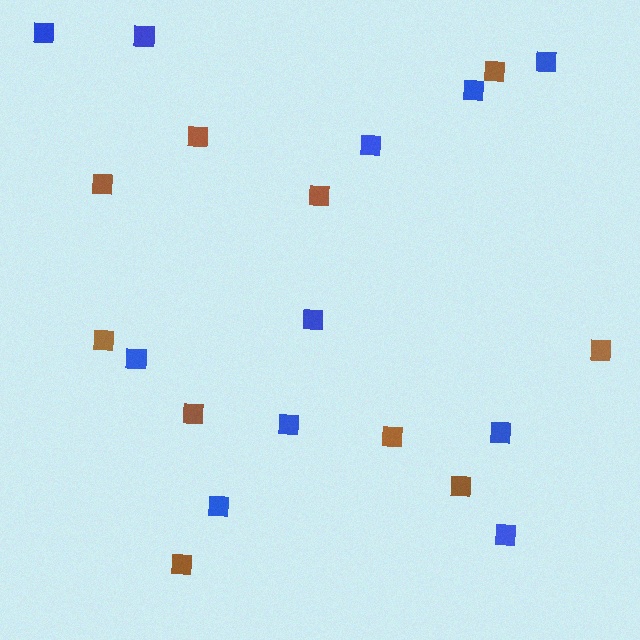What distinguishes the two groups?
There are 2 groups: one group of brown squares (10) and one group of blue squares (11).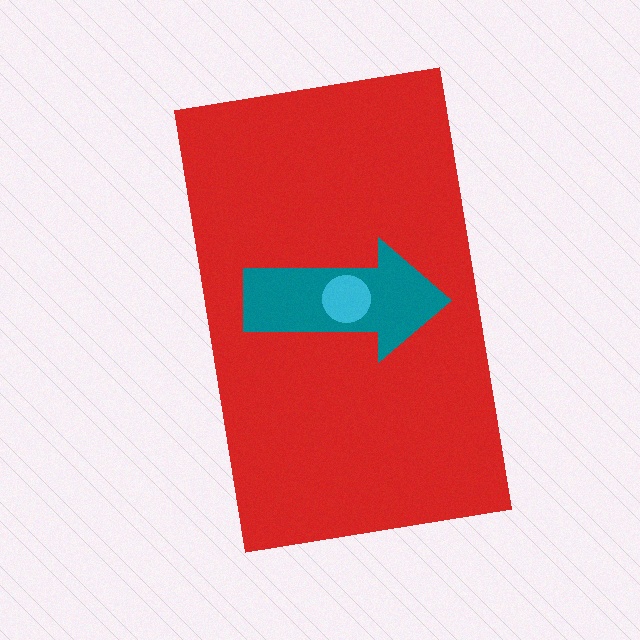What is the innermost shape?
The cyan circle.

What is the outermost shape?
The red rectangle.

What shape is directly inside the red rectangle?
The teal arrow.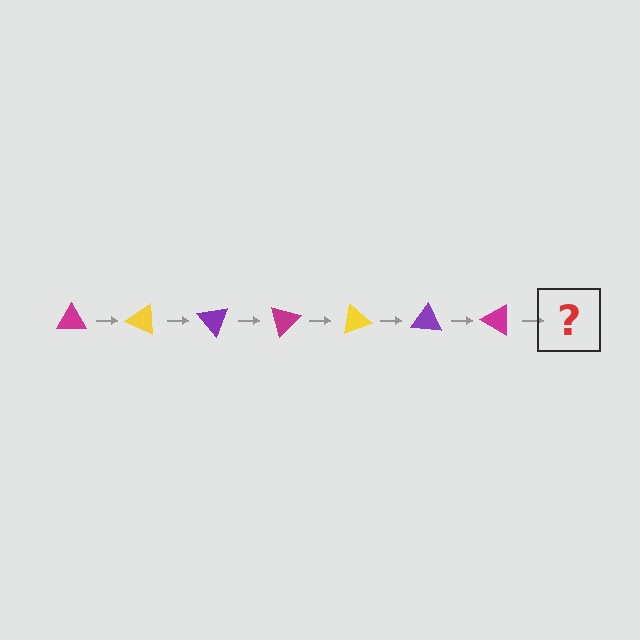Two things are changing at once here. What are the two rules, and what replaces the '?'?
The two rules are that it rotates 25 degrees each step and the color cycles through magenta, yellow, and purple. The '?' should be a yellow triangle, rotated 175 degrees from the start.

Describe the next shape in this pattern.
It should be a yellow triangle, rotated 175 degrees from the start.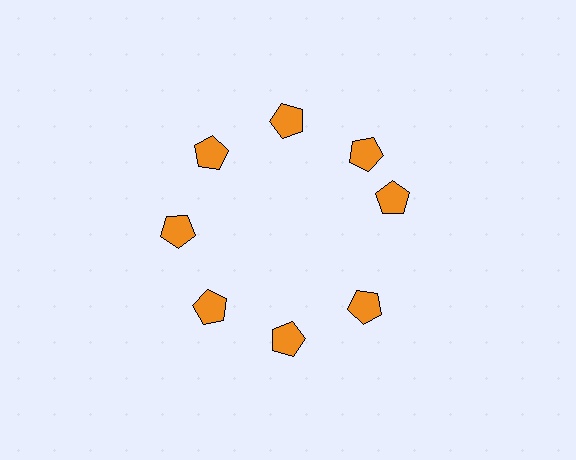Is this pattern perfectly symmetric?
No. The 8 orange pentagons are arranged in a ring, but one element near the 3 o'clock position is rotated out of alignment along the ring, breaking the 8-fold rotational symmetry.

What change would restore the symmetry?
The symmetry would be restored by rotating it back into even spacing with its neighbors so that all 8 pentagons sit at equal angles and equal distance from the center.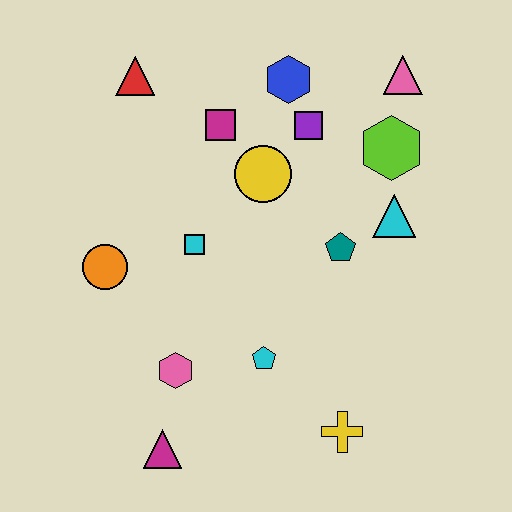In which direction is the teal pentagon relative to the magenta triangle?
The teal pentagon is above the magenta triangle.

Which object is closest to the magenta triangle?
The pink hexagon is closest to the magenta triangle.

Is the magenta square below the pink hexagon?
No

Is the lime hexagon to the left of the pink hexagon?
No